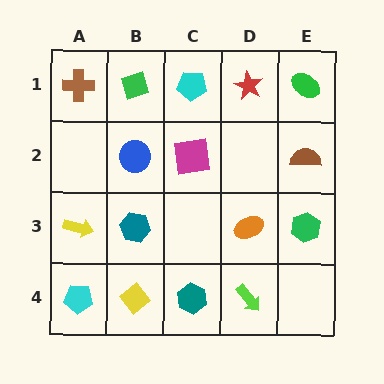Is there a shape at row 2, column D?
No, that cell is empty.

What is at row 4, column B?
A yellow diamond.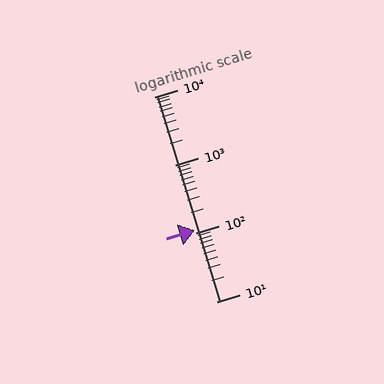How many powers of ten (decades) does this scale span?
The scale spans 3 decades, from 10 to 10000.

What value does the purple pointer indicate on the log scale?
The pointer indicates approximately 110.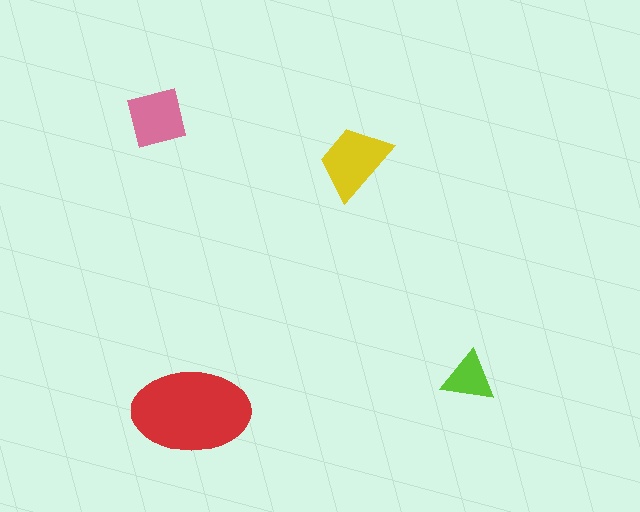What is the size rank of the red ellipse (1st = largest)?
1st.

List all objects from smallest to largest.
The lime triangle, the pink square, the yellow trapezoid, the red ellipse.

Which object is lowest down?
The red ellipse is bottommost.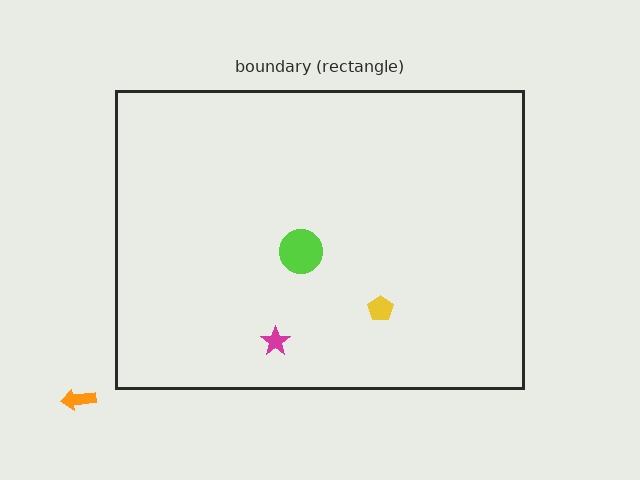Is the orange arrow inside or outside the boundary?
Outside.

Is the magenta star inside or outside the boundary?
Inside.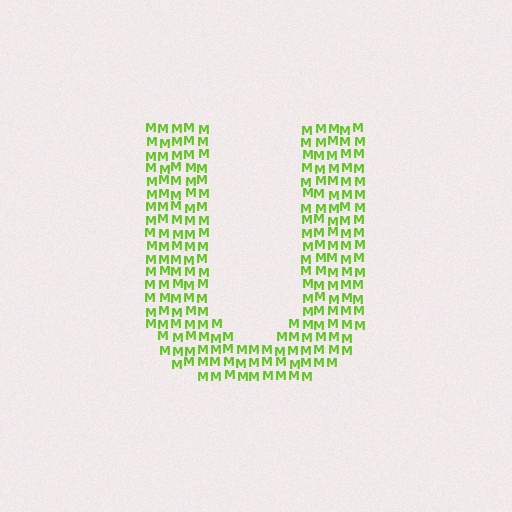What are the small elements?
The small elements are letter M's.